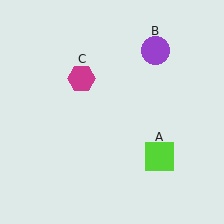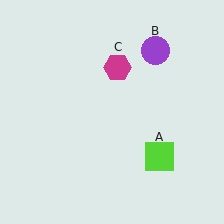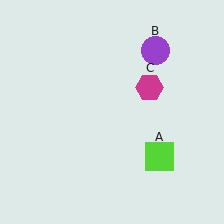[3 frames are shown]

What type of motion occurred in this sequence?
The magenta hexagon (object C) rotated clockwise around the center of the scene.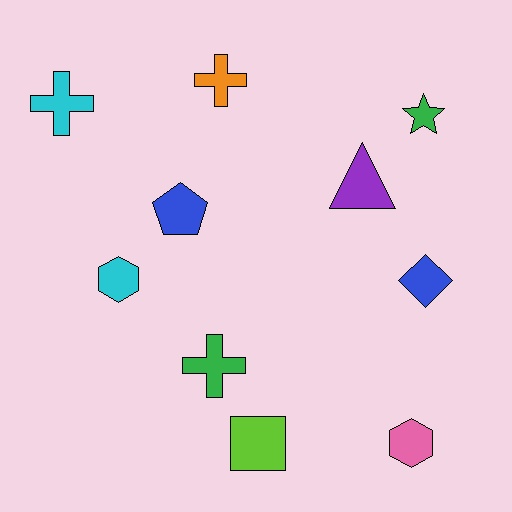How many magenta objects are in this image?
There are no magenta objects.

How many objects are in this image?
There are 10 objects.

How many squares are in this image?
There is 1 square.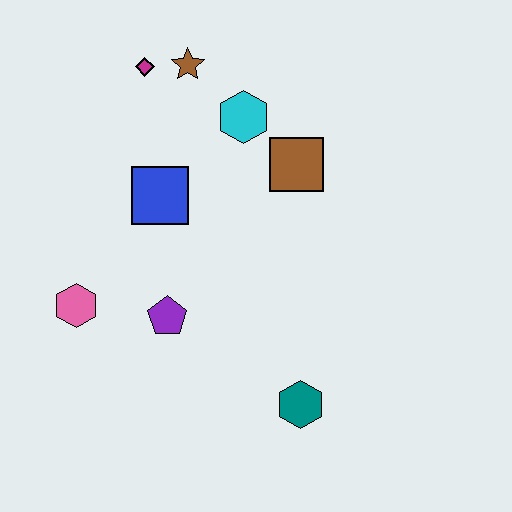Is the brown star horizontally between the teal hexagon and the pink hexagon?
Yes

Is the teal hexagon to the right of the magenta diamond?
Yes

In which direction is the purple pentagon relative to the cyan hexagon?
The purple pentagon is below the cyan hexagon.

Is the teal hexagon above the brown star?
No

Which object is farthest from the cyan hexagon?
The teal hexagon is farthest from the cyan hexagon.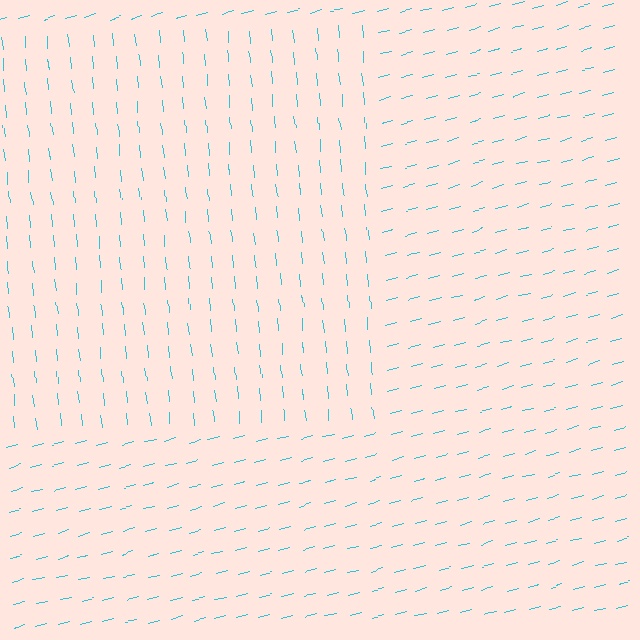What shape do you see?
I see a rectangle.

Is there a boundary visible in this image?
Yes, there is a texture boundary formed by a change in line orientation.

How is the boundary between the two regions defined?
The boundary is defined purely by a change in line orientation (approximately 80 degrees difference). All lines are the same color and thickness.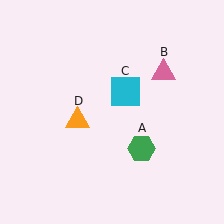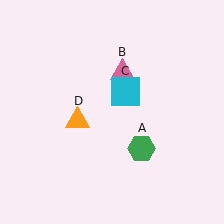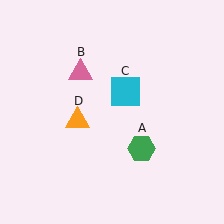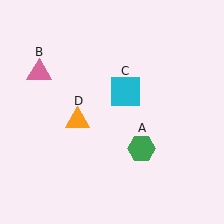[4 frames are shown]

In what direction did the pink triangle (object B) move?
The pink triangle (object B) moved left.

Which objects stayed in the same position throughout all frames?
Green hexagon (object A) and cyan square (object C) and orange triangle (object D) remained stationary.